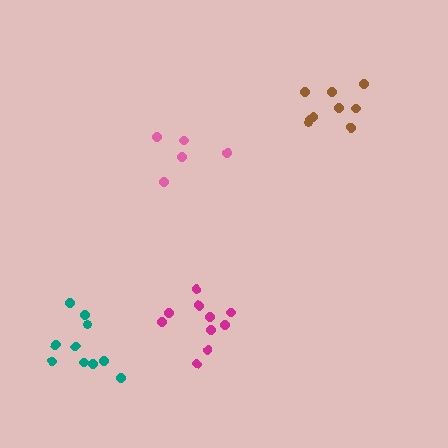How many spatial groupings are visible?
There are 4 spatial groupings.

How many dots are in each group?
Group 1: 10 dots, Group 2: 10 dots, Group 3: 9 dots, Group 4: 5 dots (34 total).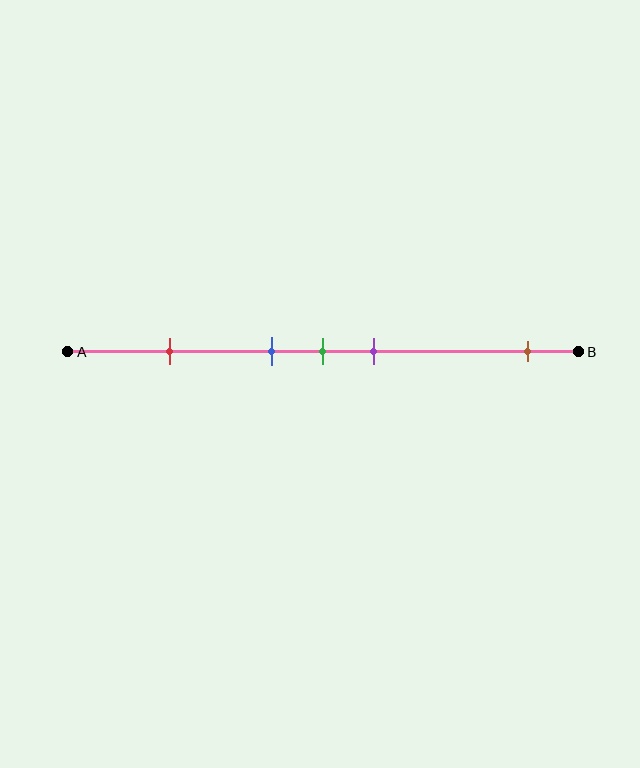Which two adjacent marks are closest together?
The blue and green marks are the closest adjacent pair.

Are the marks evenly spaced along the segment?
No, the marks are not evenly spaced.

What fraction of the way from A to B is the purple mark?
The purple mark is approximately 60% (0.6) of the way from A to B.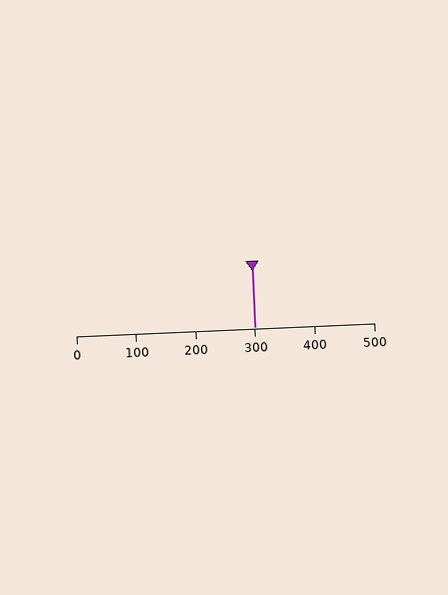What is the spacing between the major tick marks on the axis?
The major ticks are spaced 100 apart.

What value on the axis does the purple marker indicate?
The marker indicates approximately 300.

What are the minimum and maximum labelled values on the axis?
The axis runs from 0 to 500.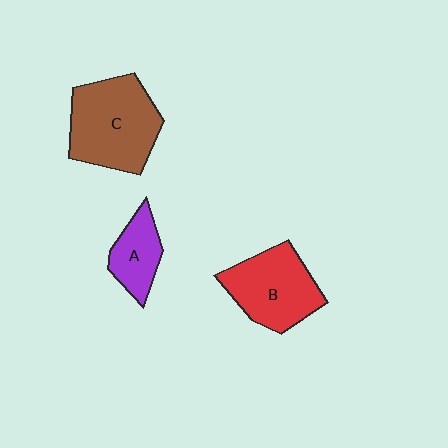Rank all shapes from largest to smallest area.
From largest to smallest: C (brown), B (red), A (purple).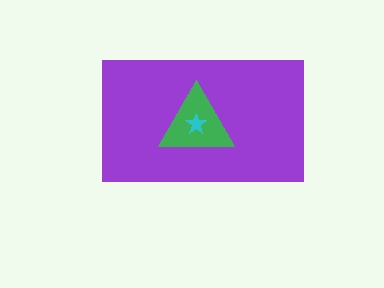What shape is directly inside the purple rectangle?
The green triangle.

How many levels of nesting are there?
3.